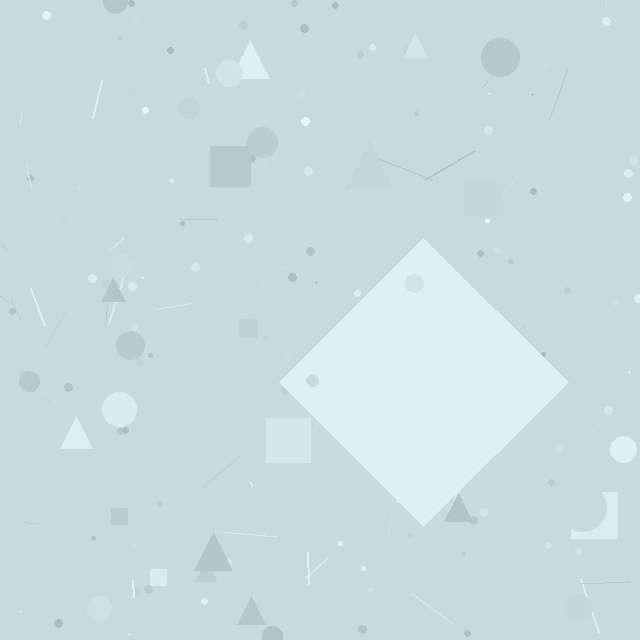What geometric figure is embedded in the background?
A diamond is embedded in the background.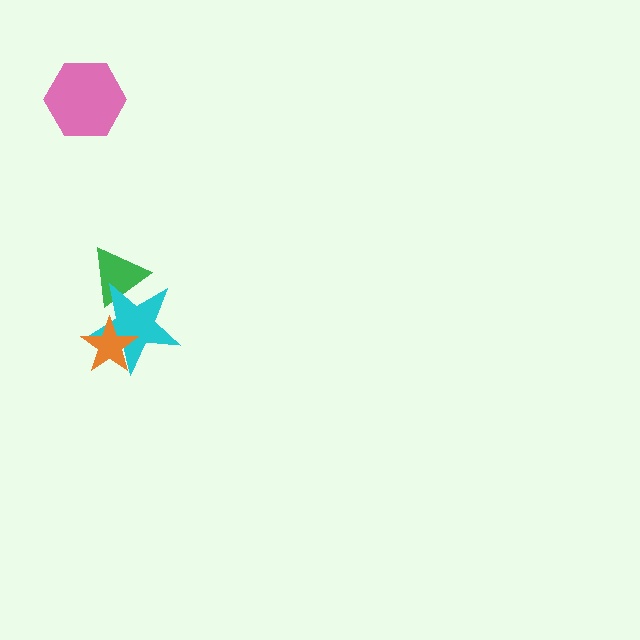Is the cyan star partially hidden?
Yes, it is partially covered by another shape.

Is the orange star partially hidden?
No, no other shape covers it.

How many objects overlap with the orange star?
1 object overlaps with the orange star.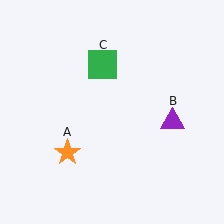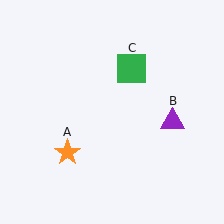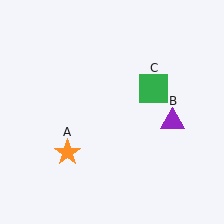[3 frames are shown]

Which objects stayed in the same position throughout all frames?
Orange star (object A) and purple triangle (object B) remained stationary.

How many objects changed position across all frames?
1 object changed position: green square (object C).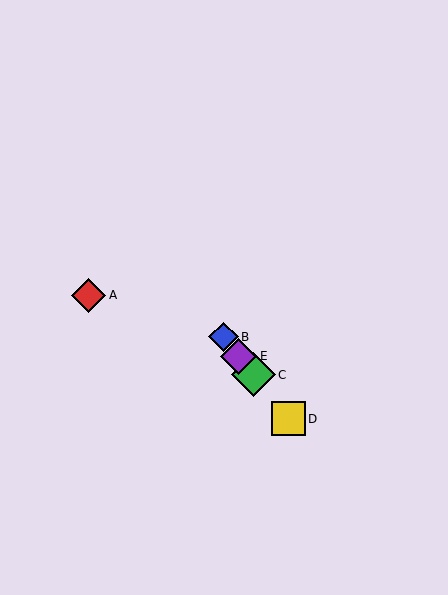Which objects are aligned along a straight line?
Objects B, C, D, E are aligned along a straight line.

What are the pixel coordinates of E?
Object E is at (239, 356).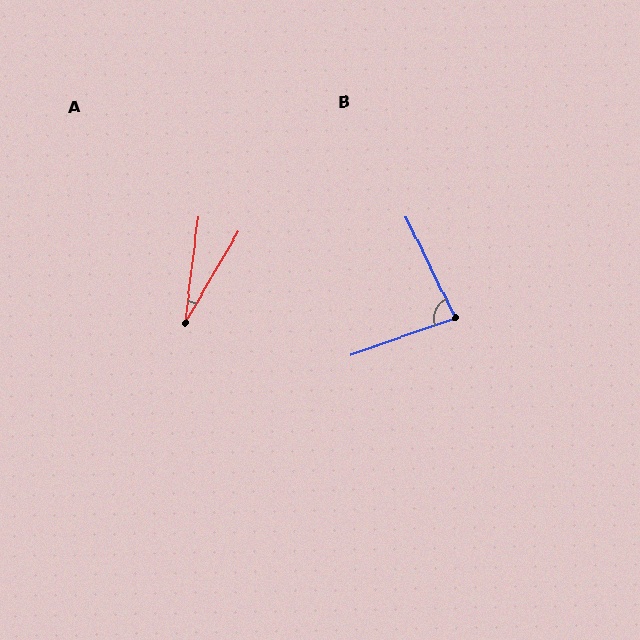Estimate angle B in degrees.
Approximately 83 degrees.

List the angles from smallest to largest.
A (23°), B (83°).